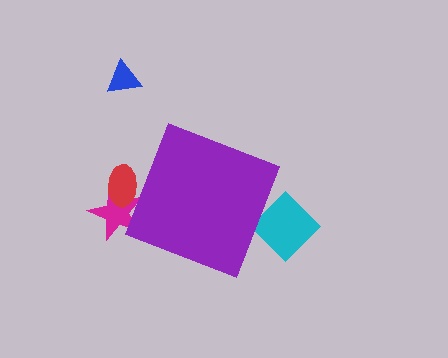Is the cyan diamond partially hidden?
Yes, the cyan diamond is partially hidden behind the purple diamond.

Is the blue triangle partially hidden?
No, the blue triangle is fully visible.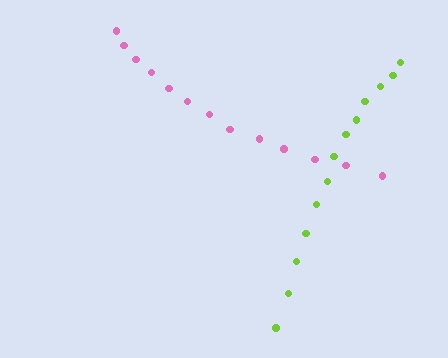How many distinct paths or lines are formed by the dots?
There are 2 distinct paths.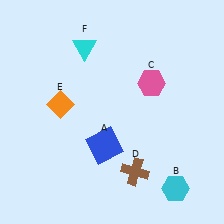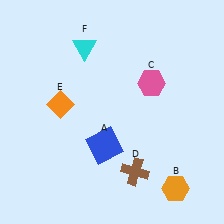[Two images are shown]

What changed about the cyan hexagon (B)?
In Image 1, B is cyan. In Image 2, it changed to orange.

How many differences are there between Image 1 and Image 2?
There is 1 difference between the two images.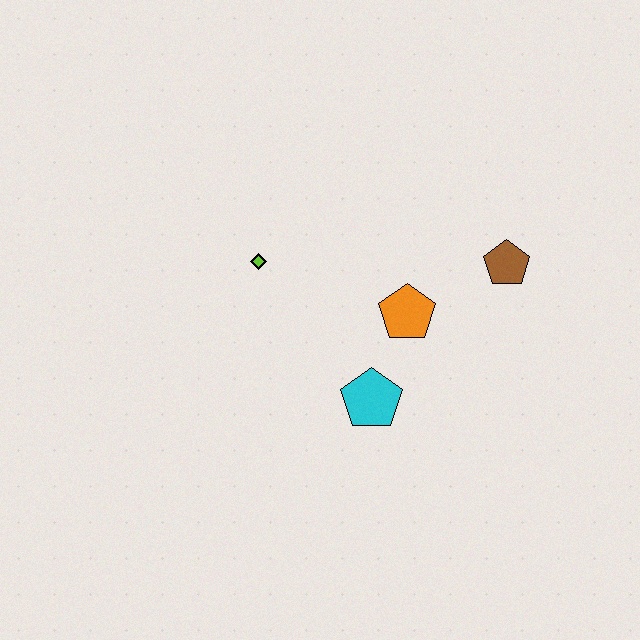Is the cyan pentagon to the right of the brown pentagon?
No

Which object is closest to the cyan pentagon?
The orange pentagon is closest to the cyan pentagon.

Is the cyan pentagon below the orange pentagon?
Yes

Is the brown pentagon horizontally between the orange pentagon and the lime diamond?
No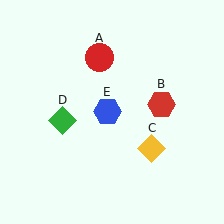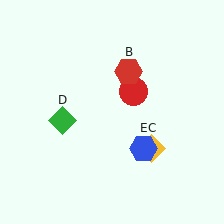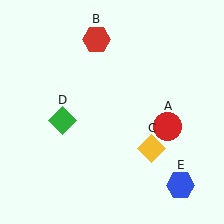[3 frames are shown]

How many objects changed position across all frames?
3 objects changed position: red circle (object A), red hexagon (object B), blue hexagon (object E).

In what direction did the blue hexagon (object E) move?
The blue hexagon (object E) moved down and to the right.